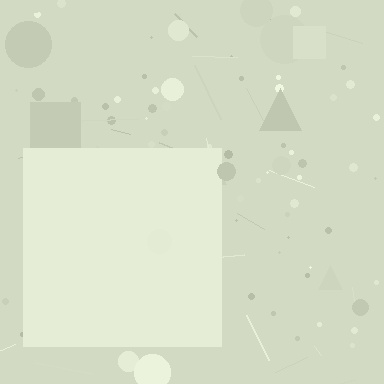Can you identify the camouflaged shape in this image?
The camouflaged shape is a square.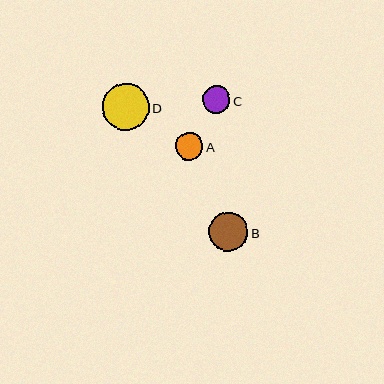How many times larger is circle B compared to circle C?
Circle B is approximately 1.4 times the size of circle C.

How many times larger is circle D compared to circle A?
Circle D is approximately 1.7 times the size of circle A.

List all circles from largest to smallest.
From largest to smallest: D, B, A, C.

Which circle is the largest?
Circle D is the largest with a size of approximately 47 pixels.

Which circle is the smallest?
Circle C is the smallest with a size of approximately 27 pixels.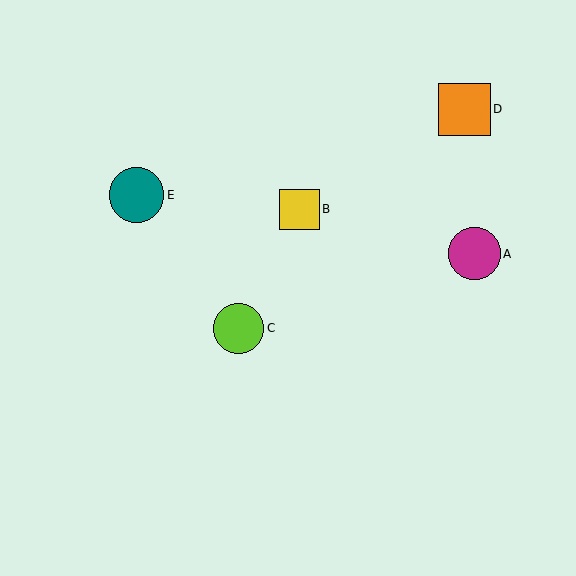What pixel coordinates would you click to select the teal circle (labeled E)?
Click at (137, 195) to select the teal circle E.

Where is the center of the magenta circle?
The center of the magenta circle is at (474, 254).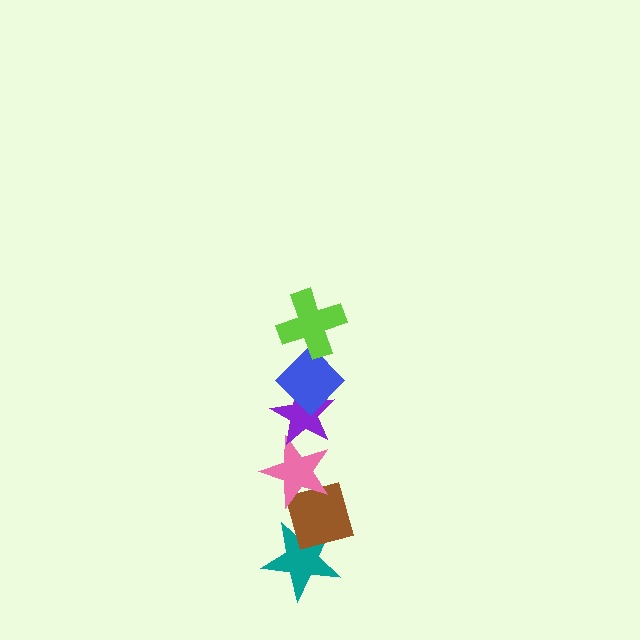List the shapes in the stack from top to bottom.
From top to bottom: the lime cross, the blue diamond, the purple star, the pink star, the brown diamond, the teal star.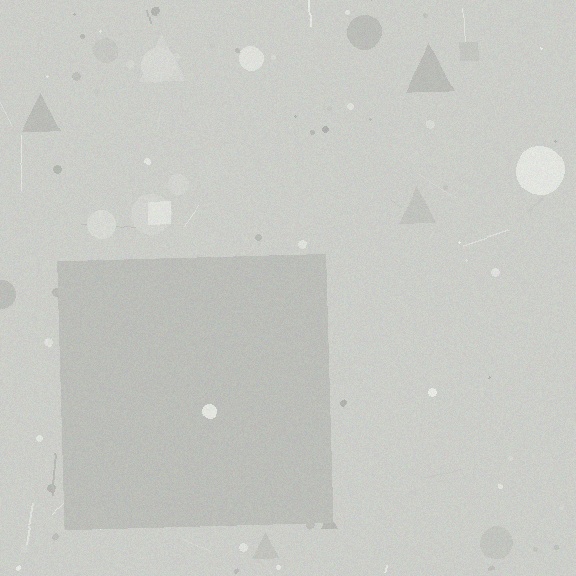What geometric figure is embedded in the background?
A square is embedded in the background.